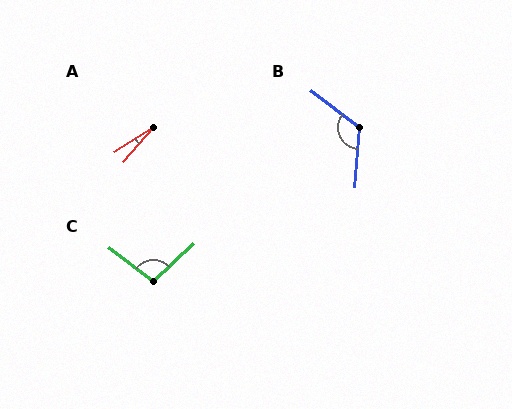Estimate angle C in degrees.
Approximately 99 degrees.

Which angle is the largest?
B, at approximately 123 degrees.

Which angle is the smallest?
A, at approximately 16 degrees.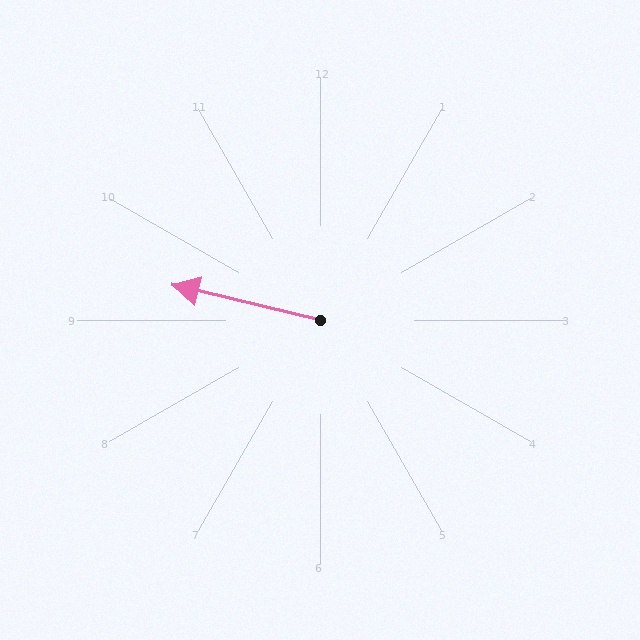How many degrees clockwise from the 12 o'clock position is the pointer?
Approximately 283 degrees.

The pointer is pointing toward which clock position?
Roughly 9 o'clock.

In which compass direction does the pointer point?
West.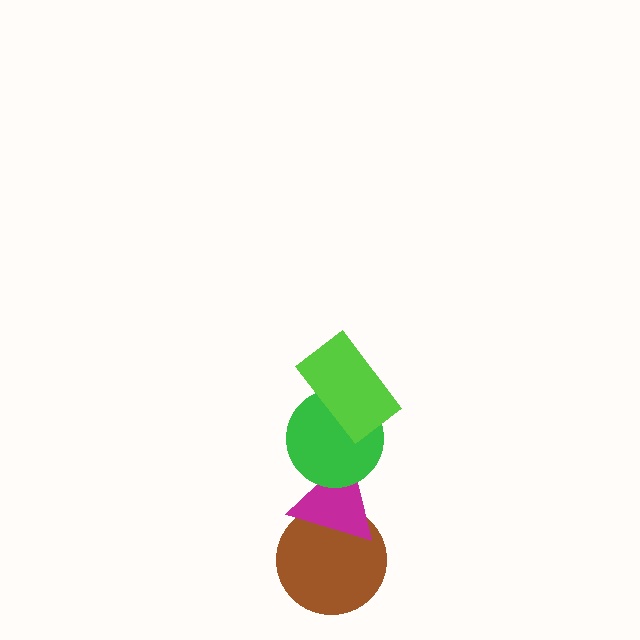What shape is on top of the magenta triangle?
The green circle is on top of the magenta triangle.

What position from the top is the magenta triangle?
The magenta triangle is 3rd from the top.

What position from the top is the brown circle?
The brown circle is 4th from the top.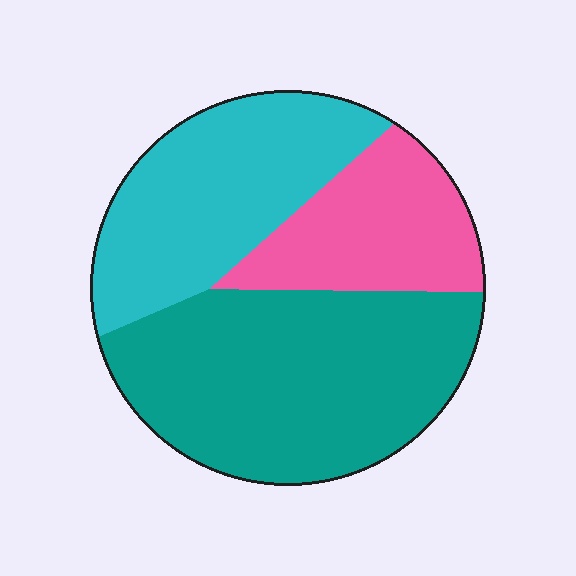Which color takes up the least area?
Pink, at roughly 20%.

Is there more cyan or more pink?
Cyan.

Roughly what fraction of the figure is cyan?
Cyan covers 31% of the figure.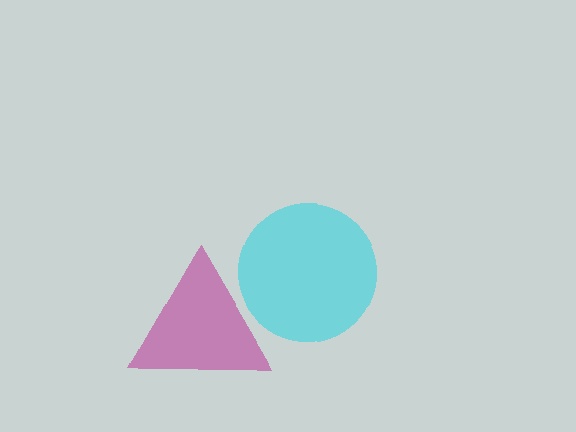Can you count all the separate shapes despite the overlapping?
Yes, there are 2 separate shapes.